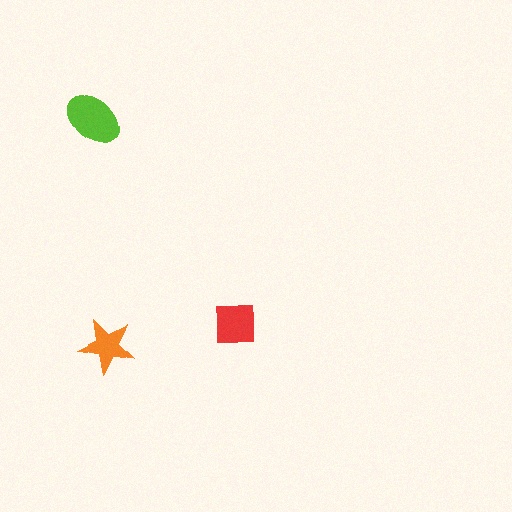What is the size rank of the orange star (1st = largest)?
3rd.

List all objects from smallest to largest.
The orange star, the red square, the lime ellipse.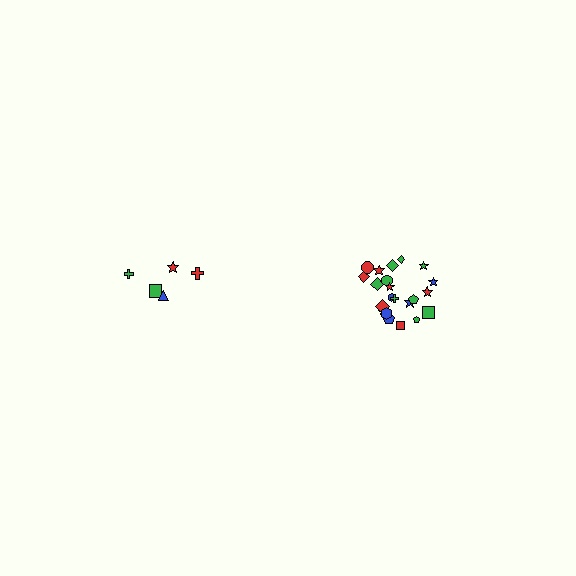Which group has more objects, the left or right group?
The right group.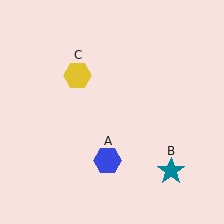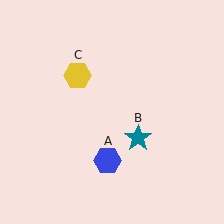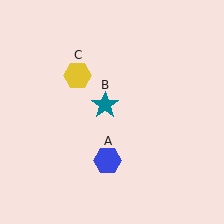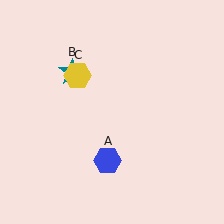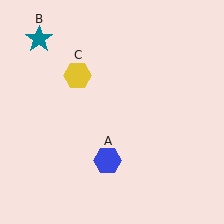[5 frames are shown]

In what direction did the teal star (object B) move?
The teal star (object B) moved up and to the left.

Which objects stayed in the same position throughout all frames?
Blue hexagon (object A) and yellow hexagon (object C) remained stationary.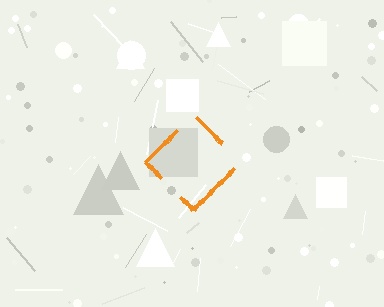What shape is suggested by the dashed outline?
The dashed outline suggests a diamond.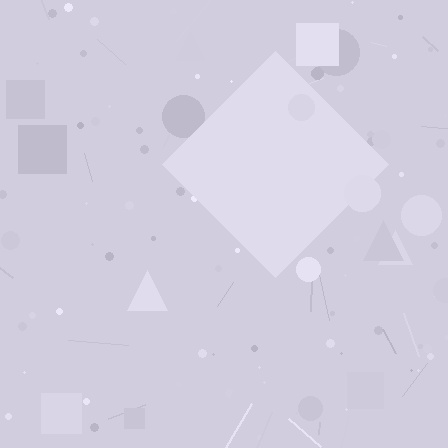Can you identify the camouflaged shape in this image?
The camouflaged shape is a diamond.